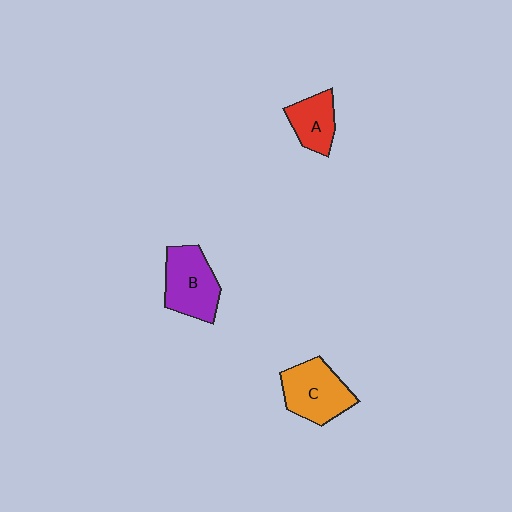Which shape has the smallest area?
Shape A (red).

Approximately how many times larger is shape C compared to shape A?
Approximately 1.5 times.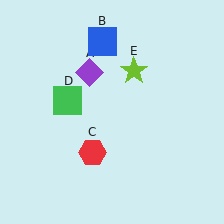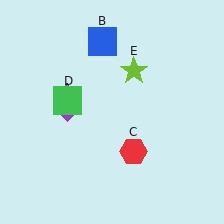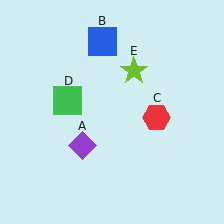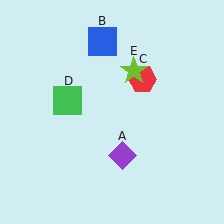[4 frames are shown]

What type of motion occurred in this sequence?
The purple diamond (object A), red hexagon (object C) rotated counterclockwise around the center of the scene.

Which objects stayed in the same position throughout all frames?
Blue square (object B) and green square (object D) and lime star (object E) remained stationary.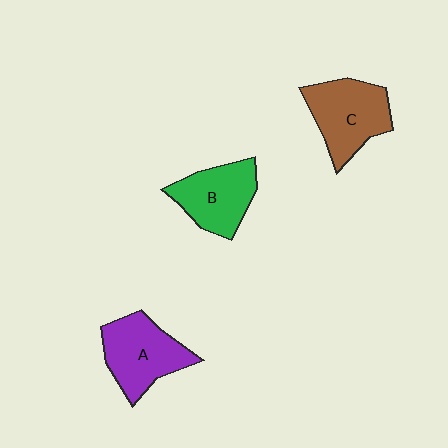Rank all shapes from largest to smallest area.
From largest to smallest: C (brown), A (purple), B (green).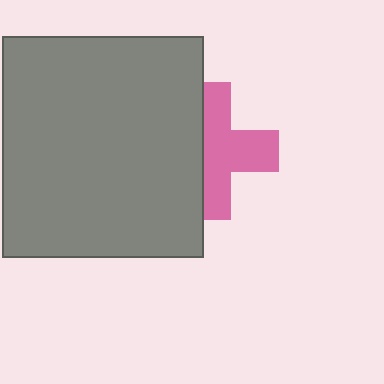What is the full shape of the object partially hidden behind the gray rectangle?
The partially hidden object is a pink cross.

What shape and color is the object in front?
The object in front is a gray rectangle.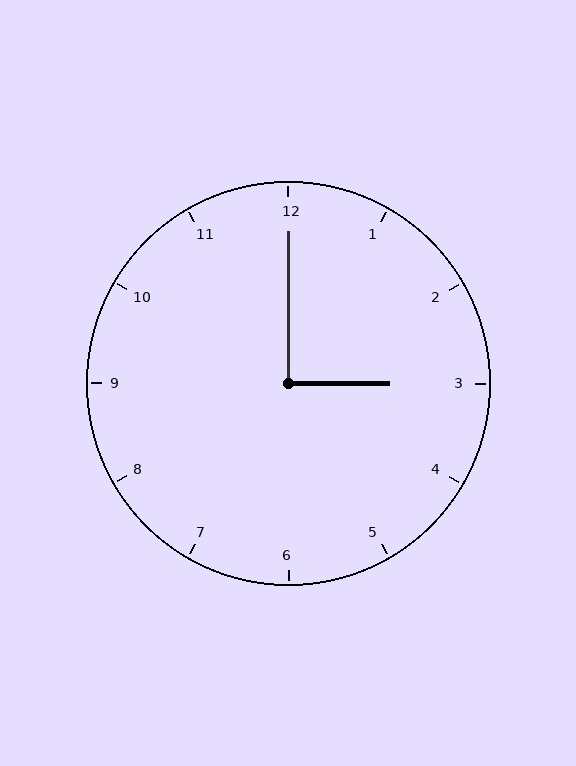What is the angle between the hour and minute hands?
Approximately 90 degrees.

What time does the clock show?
3:00.